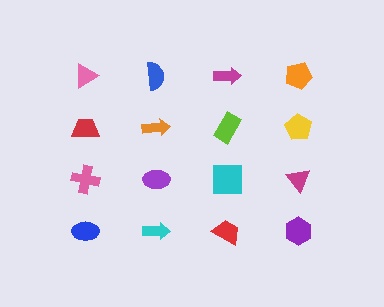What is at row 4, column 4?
A purple hexagon.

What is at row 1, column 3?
A magenta arrow.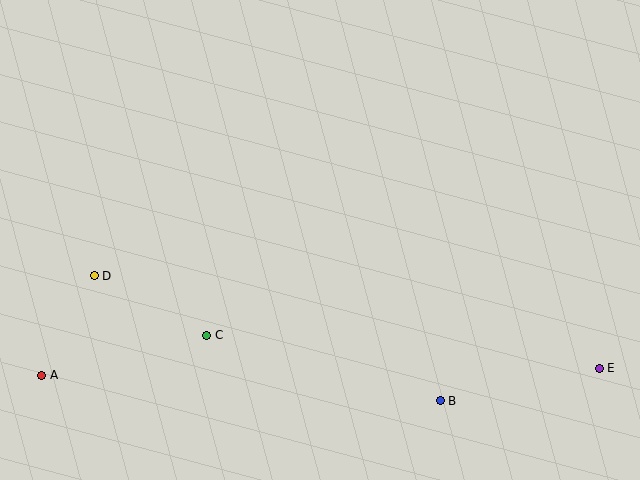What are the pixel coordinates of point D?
Point D is at (94, 276).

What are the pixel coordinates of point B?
Point B is at (440, 401).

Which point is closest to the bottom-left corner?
Point A is closest to the bottom-left corner.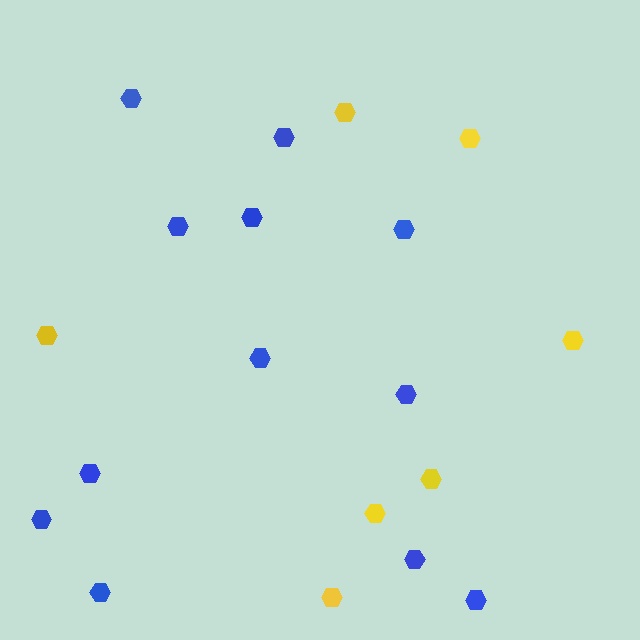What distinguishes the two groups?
There are 2 groups: one group of yellow hexagons (7) and one group of blue hexagons (12).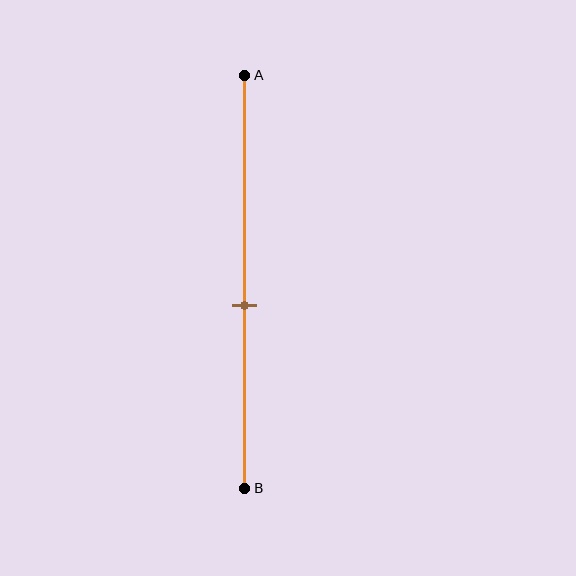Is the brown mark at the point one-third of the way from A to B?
No, the mark is at about 55% from A, not at the 33% one-third point.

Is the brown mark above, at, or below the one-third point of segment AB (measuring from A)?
The brown mark is below the one-third point of segment AB.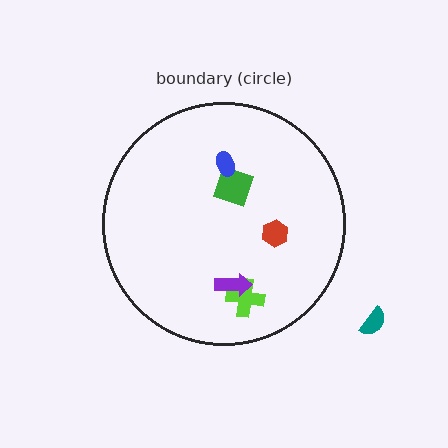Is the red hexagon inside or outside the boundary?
Inside.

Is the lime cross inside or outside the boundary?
Inside.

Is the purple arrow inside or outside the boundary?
Inside.